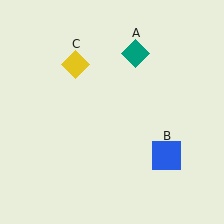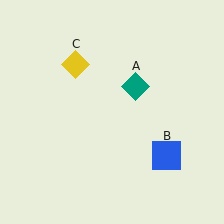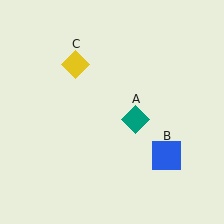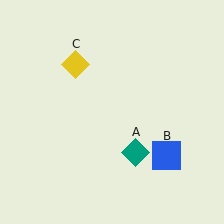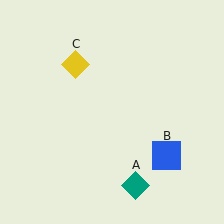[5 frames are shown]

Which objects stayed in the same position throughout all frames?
Blue square (object B) and yellow diamond (object C) remained stationary.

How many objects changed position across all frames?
1 object changed position: teal diamond (object A).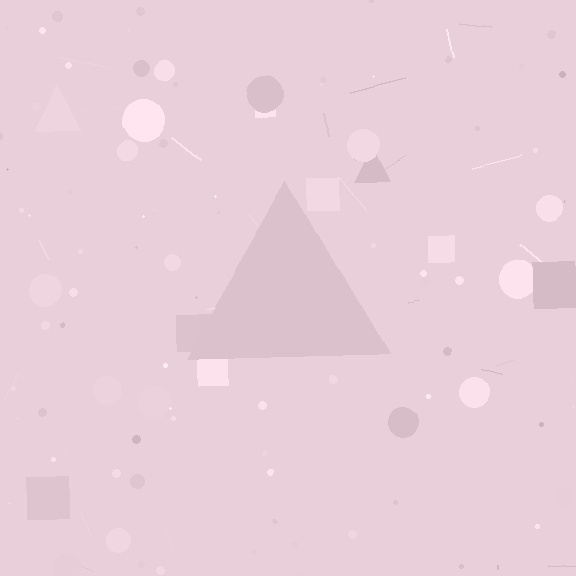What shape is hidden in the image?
A triangle is hidden in the image.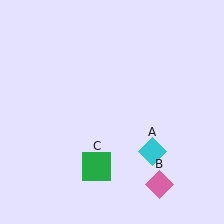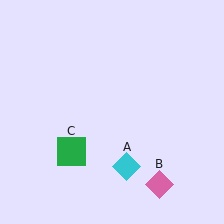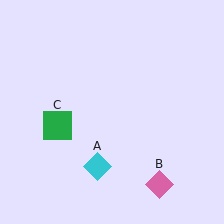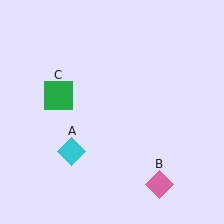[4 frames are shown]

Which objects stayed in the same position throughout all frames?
Pink diamond (object B) remained stationary.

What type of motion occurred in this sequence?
The cyan diamond (object A), green square (object C) rotated clockwise around the center of the scene.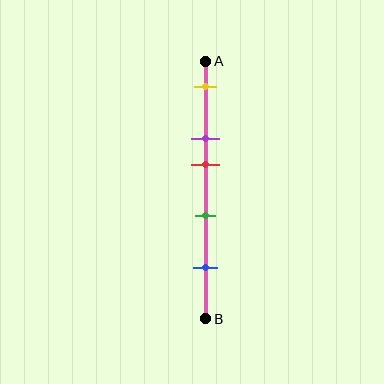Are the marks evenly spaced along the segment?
No, the marks are not evenly spaced.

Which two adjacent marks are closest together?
The purple and red marks are the closest adjacent pair.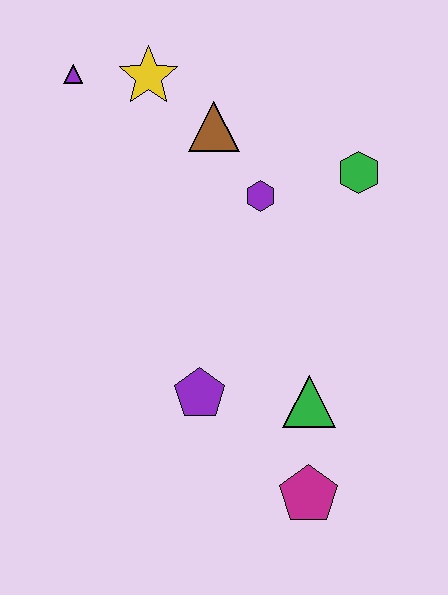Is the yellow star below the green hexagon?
No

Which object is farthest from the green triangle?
The purple triangle is farthest from the green triangle.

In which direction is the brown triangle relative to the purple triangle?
The brown triangle is to the right of the purple triangle.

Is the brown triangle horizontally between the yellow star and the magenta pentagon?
Yes